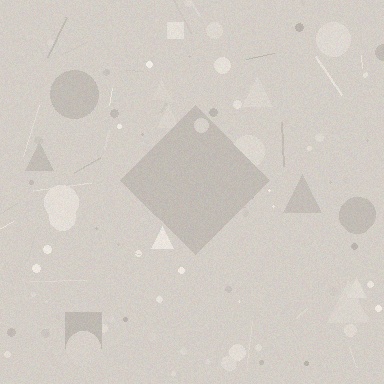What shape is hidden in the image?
A diamond is hidden in the image.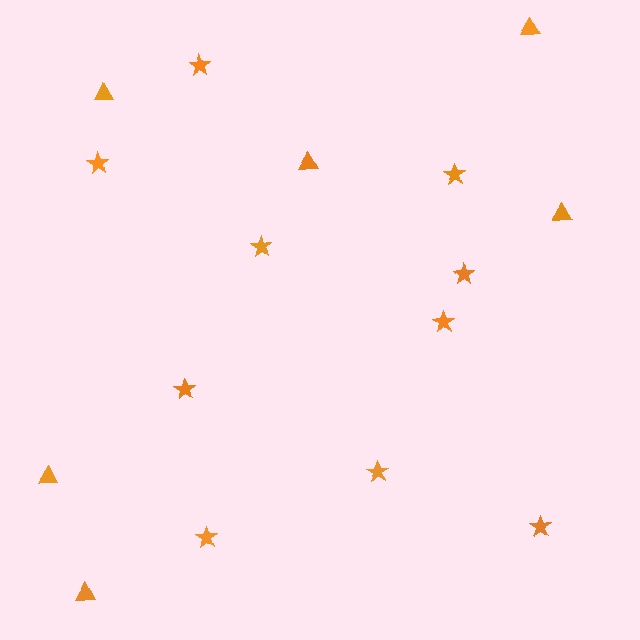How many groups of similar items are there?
There are 2 groups: one group of stars (10) and one group of triangles (6).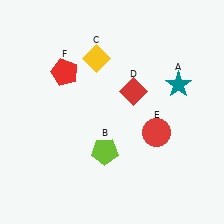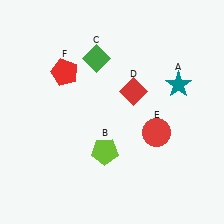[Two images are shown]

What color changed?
The diamond (C) changed from yellow in Image 1 to green in Image 2.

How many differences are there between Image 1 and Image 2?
There is 1 difference between the two images.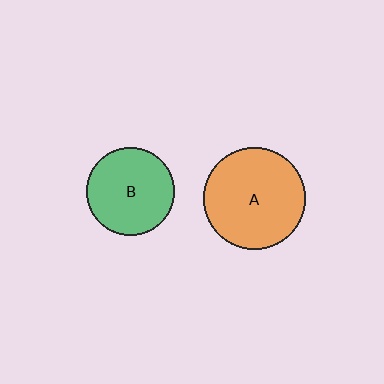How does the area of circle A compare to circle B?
Approximately 1.4 times.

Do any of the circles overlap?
No, none of the circles overlap.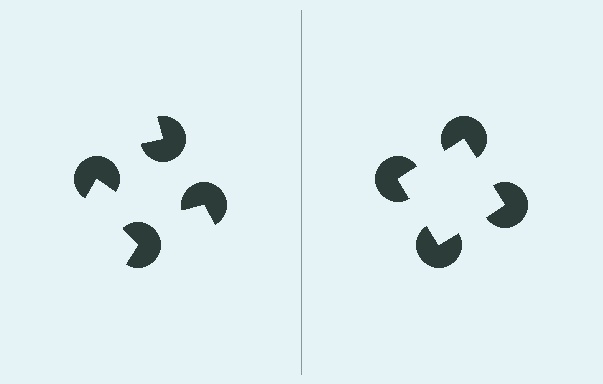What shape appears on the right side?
An illusory square.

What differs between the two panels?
The pac-man discs are positioned identically on both sides; only the wedge orientations differ. On the right they align to a square; on the left they are misaligned.